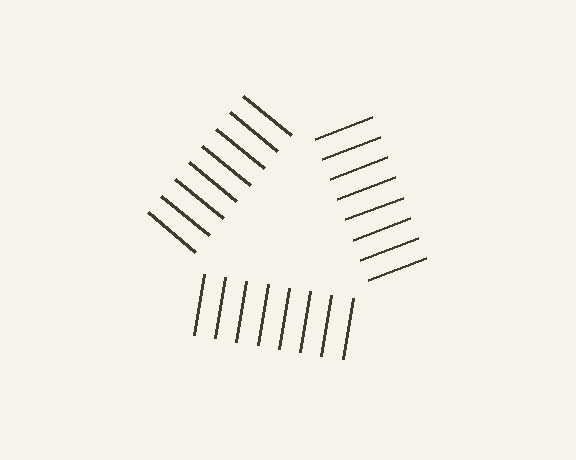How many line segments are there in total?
24 — 8 along each of the 3 edges.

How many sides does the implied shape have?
3 sides — the line-ends trace a triangle.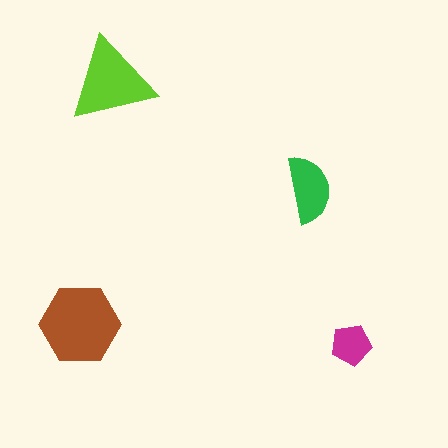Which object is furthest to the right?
The magenta pentagon is rightmost.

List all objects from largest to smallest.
The brown hexagon, the lime triangle, the green semicircle, the magenta pentagon.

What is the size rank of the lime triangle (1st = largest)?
2nd.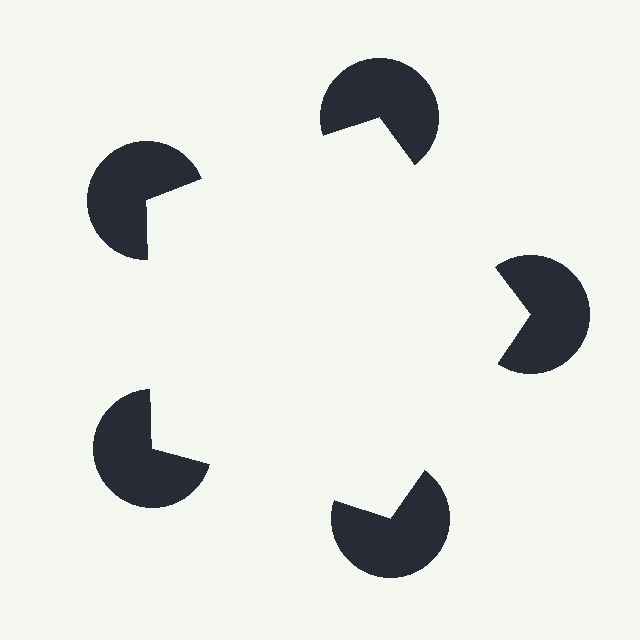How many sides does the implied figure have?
5 sides.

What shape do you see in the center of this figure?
An illusory pentagon — its edges are inferred from the aligned wedge cuts in the pac-man discs, not physically drawn.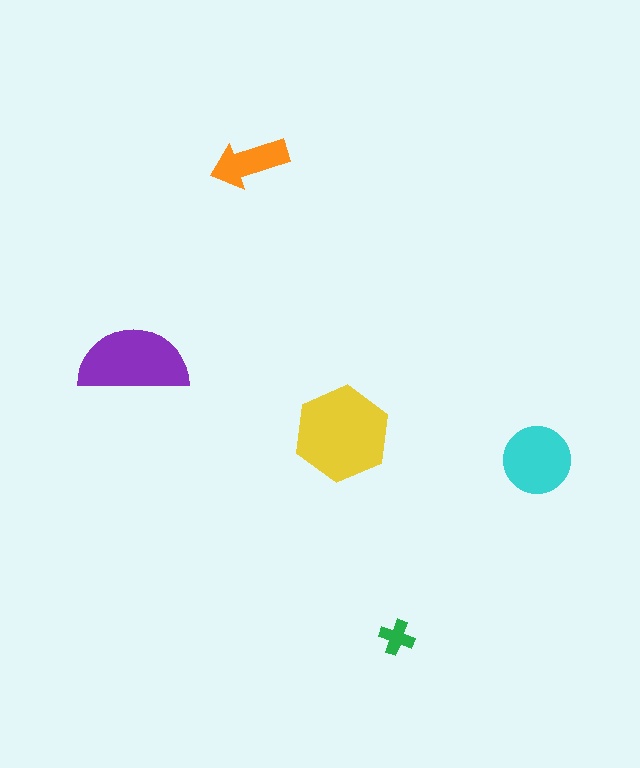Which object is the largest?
The yellow hexagon.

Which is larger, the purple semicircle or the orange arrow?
The purple semicircle.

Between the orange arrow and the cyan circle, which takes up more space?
The cyan circle.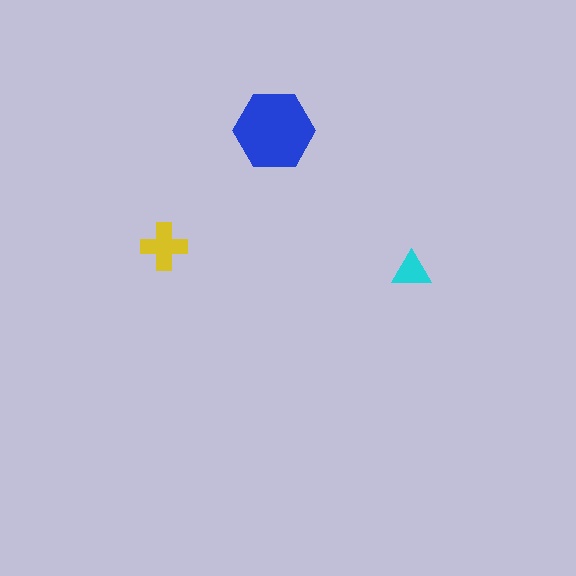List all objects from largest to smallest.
The blue hexagon, the yellow cross, the cyan triangle.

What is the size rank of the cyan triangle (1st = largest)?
3rd.